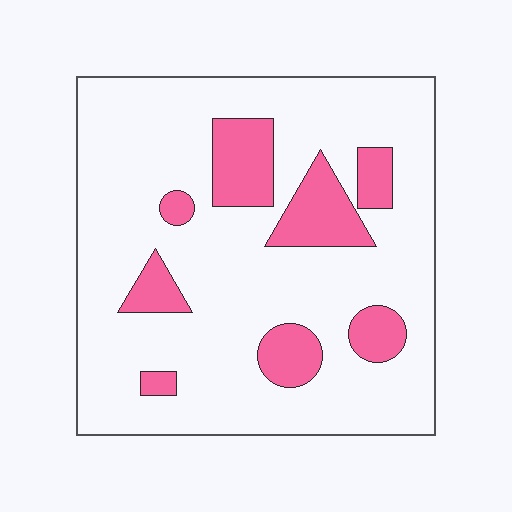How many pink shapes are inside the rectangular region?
8.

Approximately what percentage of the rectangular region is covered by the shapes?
Approximately 20%.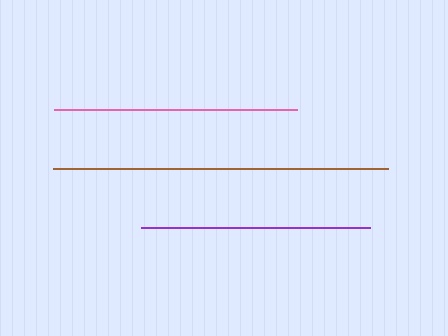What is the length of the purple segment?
The purple segment is approximately 229 pixels long.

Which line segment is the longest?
The brown line is the longest at approximately 335 pixels.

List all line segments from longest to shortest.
From longest to shortest: brown, pink, purple.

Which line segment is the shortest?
The purple line is the shortest at approximately 229 pixels.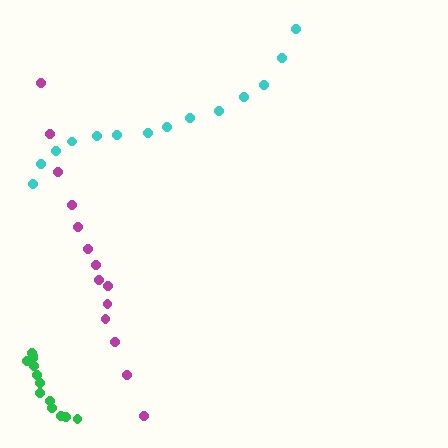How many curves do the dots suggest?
There are 3 distinct paths.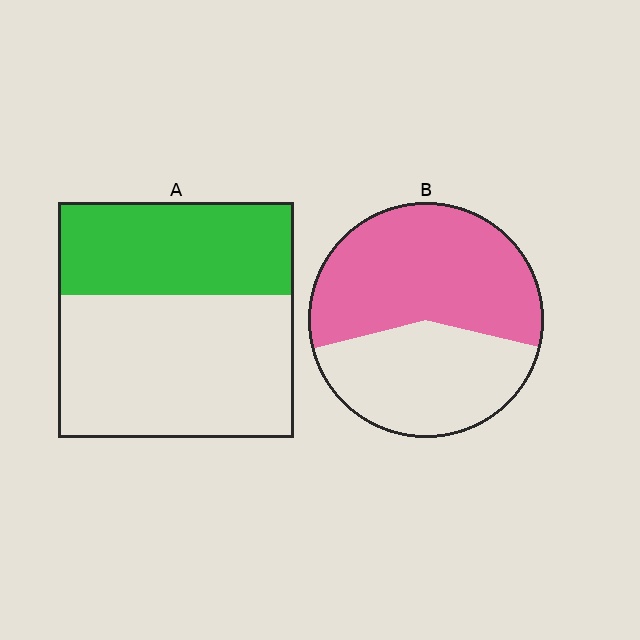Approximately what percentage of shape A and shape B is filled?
A is approximately 40% and B is approximately 60%.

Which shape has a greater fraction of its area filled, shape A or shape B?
Shape B.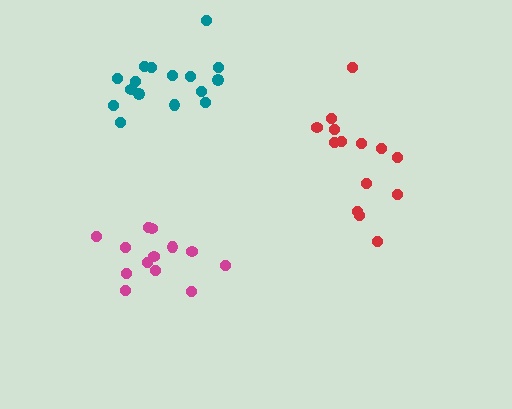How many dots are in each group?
Group 1: 16 dots, Group 2: 14 dots, Group 3: 13 dots (43 total).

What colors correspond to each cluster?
The clusters are colored: teal, red, magenta.